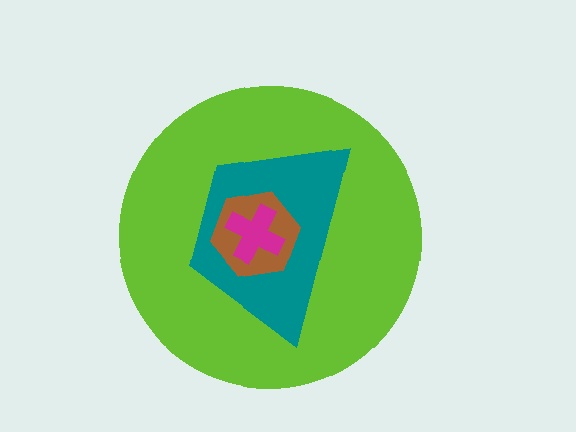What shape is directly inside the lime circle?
The teal trapezoid.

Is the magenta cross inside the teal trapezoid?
Yes.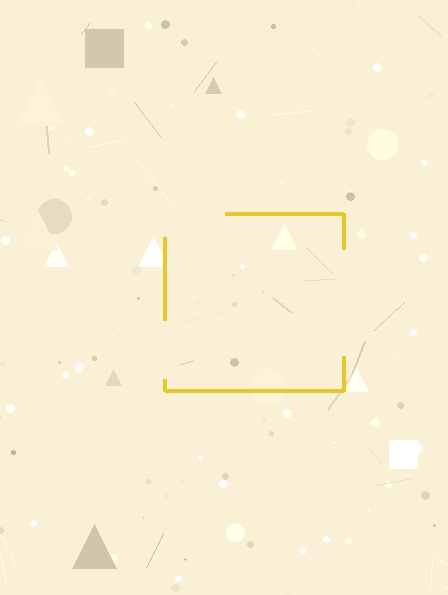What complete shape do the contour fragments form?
The contour fragments form a square.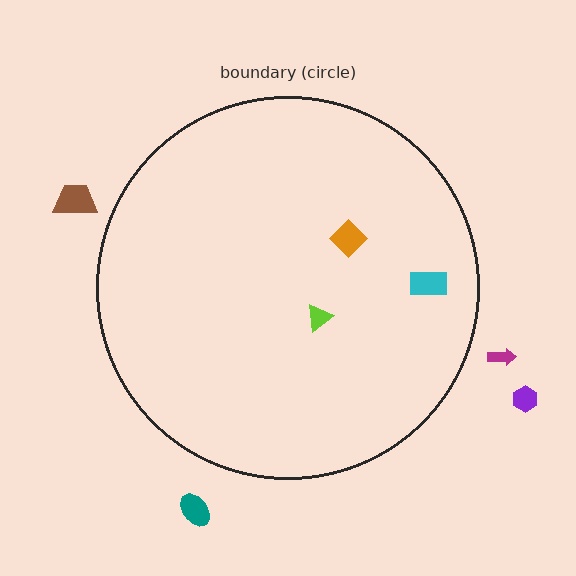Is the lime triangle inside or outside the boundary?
Inside.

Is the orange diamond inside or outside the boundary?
Inside.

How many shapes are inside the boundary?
3 inside, 4 outside.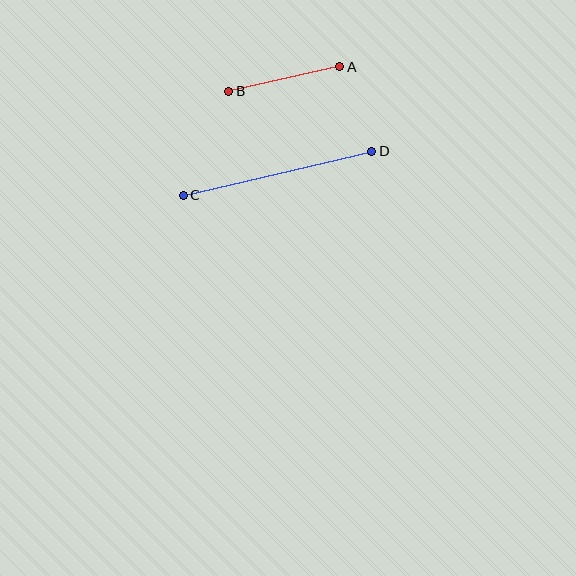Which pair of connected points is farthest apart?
Points C and D are farthest apart.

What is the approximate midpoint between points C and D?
The midpoint is at approximately (278, 173) pixels.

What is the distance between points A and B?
The distance is approximately 114 pixels.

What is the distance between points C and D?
The distance is approximately 193 pixels.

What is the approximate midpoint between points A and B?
The midpoint is at approximately (284, 79) pixels.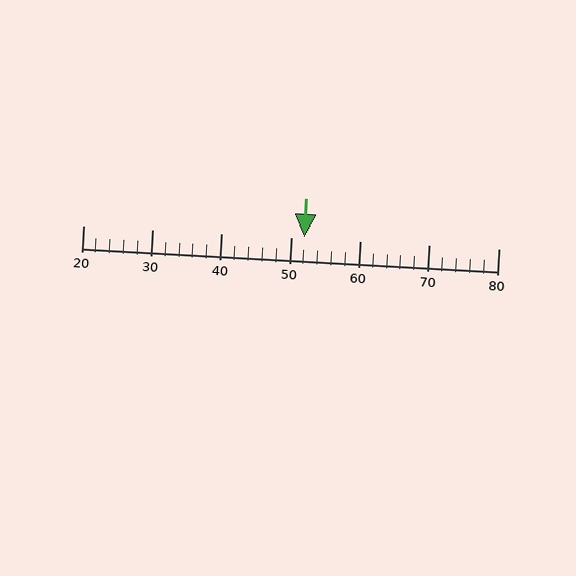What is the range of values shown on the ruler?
The ruler shows values from 20 to 80.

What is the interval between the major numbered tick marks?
The major tick marks are spaced 10 units apart.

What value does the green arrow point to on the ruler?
The green arrow points to approximately 52.